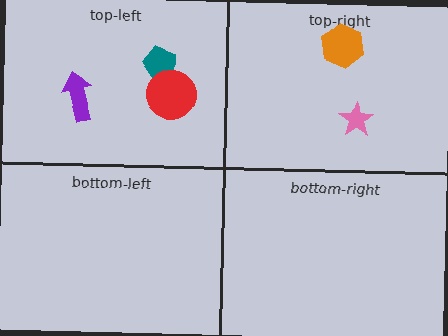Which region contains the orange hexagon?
The top-right region.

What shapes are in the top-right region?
The orange hexagon, the pink star.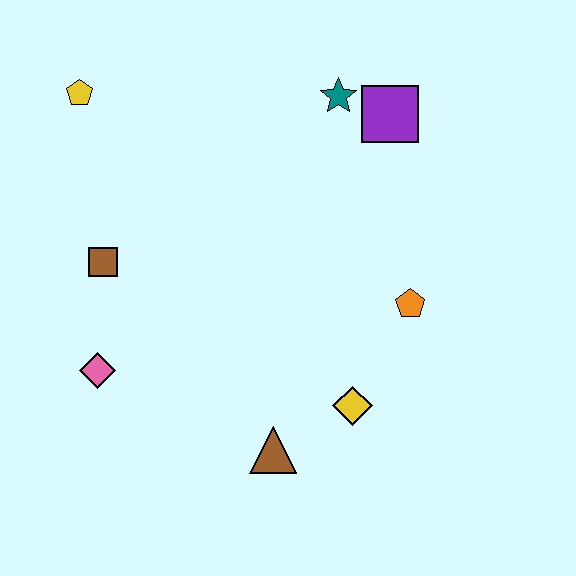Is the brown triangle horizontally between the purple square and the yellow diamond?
No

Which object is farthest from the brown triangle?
The yellow pentagon is farthest from the brown triangle.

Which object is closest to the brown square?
The pink diamond is closest to the brown square.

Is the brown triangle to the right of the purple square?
No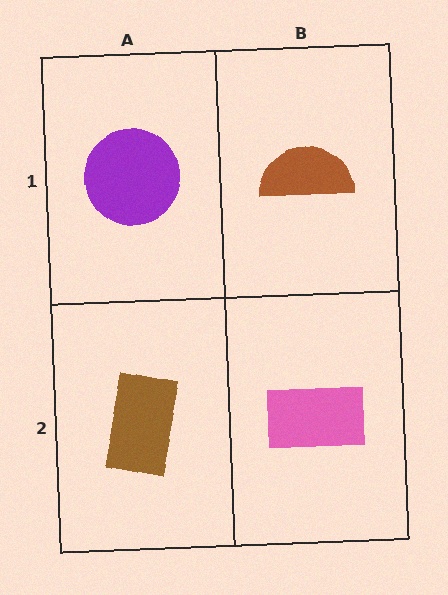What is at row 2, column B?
A pink rectangle.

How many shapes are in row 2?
2 shapes.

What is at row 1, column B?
A brown semicircle.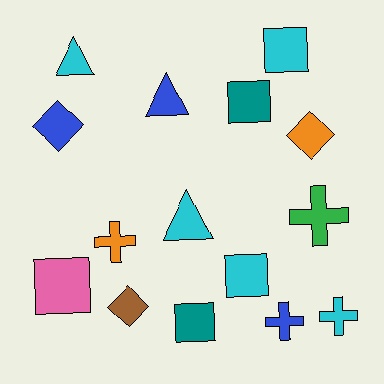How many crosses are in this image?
There are 4 crosses.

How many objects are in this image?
There are 15 objects.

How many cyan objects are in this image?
There are 5 cyan objects.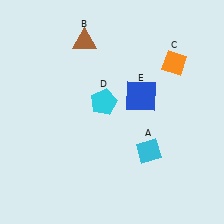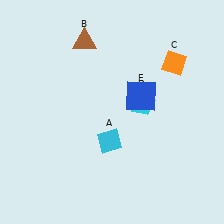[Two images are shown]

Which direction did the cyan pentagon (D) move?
The cyan pentagon (D) moved right.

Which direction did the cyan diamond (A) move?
The cyan diamond (A) moved left.